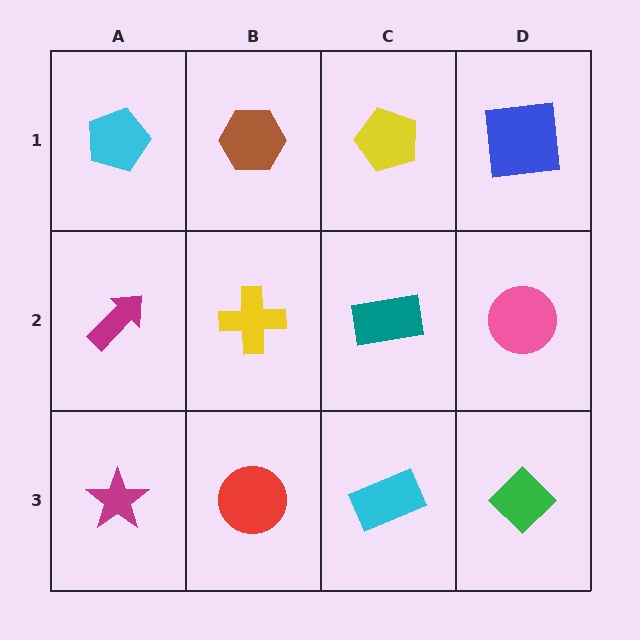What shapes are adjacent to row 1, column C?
A teal rectangle (row 2, column C), a brown hexagon (row 1, column B), a blue square (row 1, column D).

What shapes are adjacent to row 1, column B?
A yellow cross (row 2, column B), a cyan pentagon (row 1, column A), a yellow pentagon (row 1, column C).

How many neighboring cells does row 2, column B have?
4.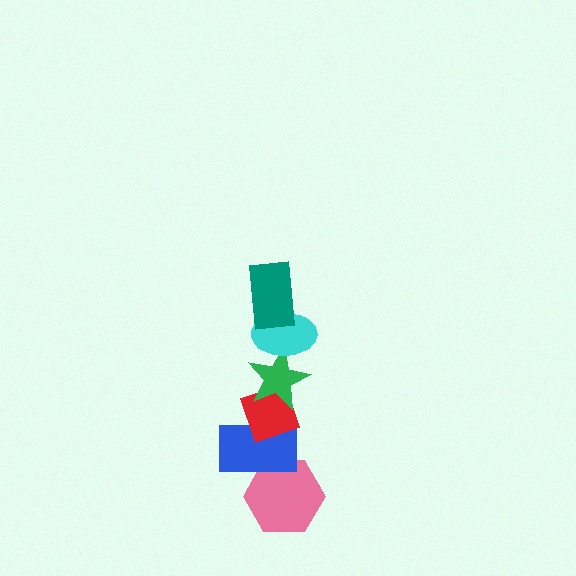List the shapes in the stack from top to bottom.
From top to bottom: the teal rectangle, the cyan ellipse, the green star, the red diamond, the blue rectangle, the pink hexagon.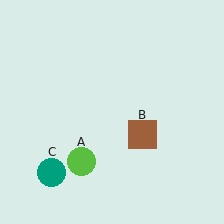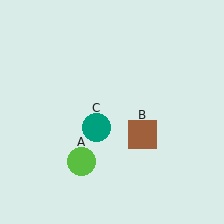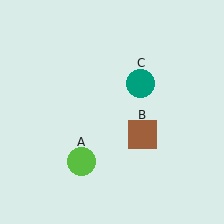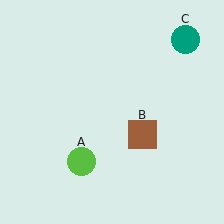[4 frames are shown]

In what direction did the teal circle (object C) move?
The teal circle (object C) moved up and to the right.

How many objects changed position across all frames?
1 object changed position: teal circle (object C).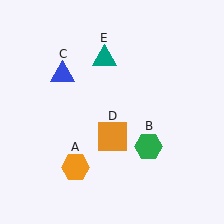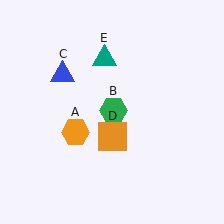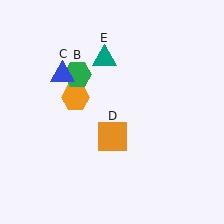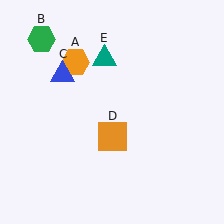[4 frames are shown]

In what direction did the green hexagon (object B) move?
The green hexagon (object B) moved up and to the left.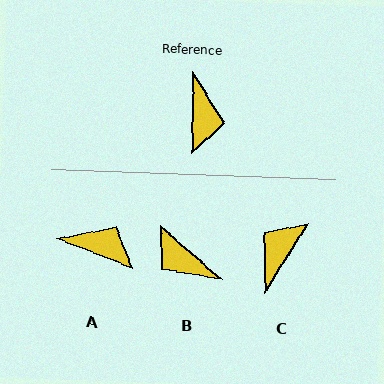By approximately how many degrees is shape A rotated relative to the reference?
Approximately 69 degrees counter-clockwise.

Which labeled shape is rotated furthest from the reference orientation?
C, about 149 degrees away.